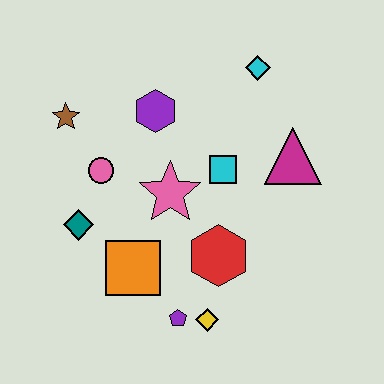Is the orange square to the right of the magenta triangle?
No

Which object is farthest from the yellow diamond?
The cyan diamond is farthest from the yellow diamond.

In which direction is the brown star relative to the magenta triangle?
The brown star is to the left of the magenta triangle.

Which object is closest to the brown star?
The pink circle is closest to the brown star.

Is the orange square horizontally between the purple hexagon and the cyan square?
No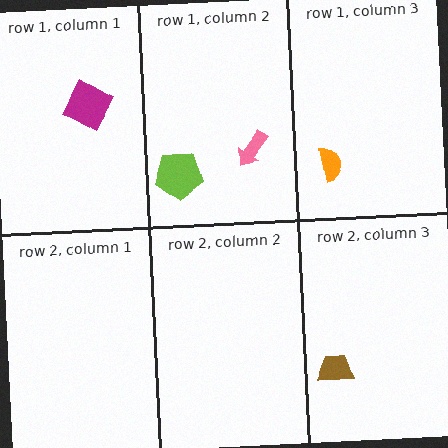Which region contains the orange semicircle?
The row 1, column 3 region.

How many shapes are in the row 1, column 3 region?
1.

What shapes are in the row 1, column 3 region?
The orange semicircle.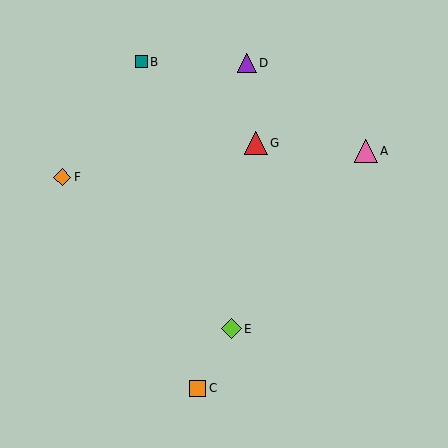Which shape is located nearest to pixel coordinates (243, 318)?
The lime diamond (labeled E) at (232, 329) is nearest to that location.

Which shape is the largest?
The red triangle (labeled G) is the largest.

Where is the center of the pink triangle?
The center of the pink triangle is at (366, 151).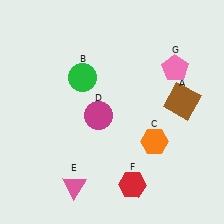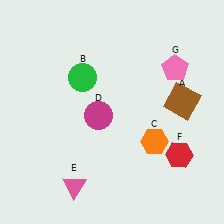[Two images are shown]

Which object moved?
The red hexagon (F) moved right.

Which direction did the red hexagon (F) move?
The red hexagon (F) moved right.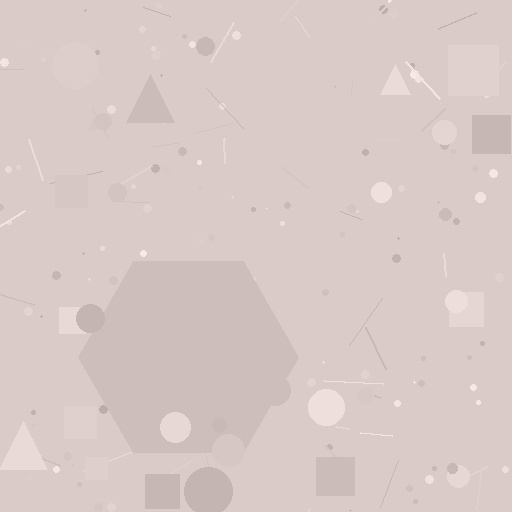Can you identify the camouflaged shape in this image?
The camouflaged shape is a hexagon.